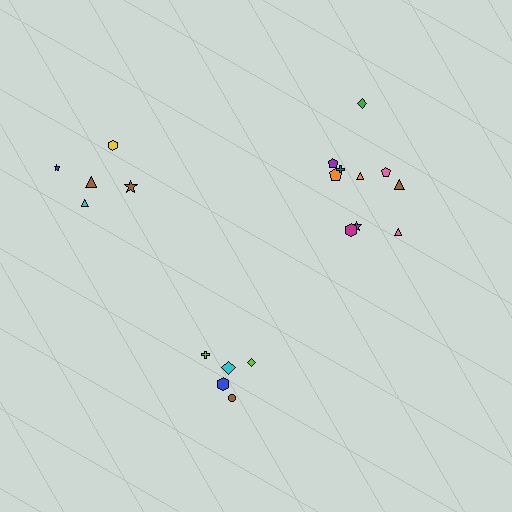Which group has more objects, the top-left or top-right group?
The top-right group.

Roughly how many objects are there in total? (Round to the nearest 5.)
Roughly 20 objects in total.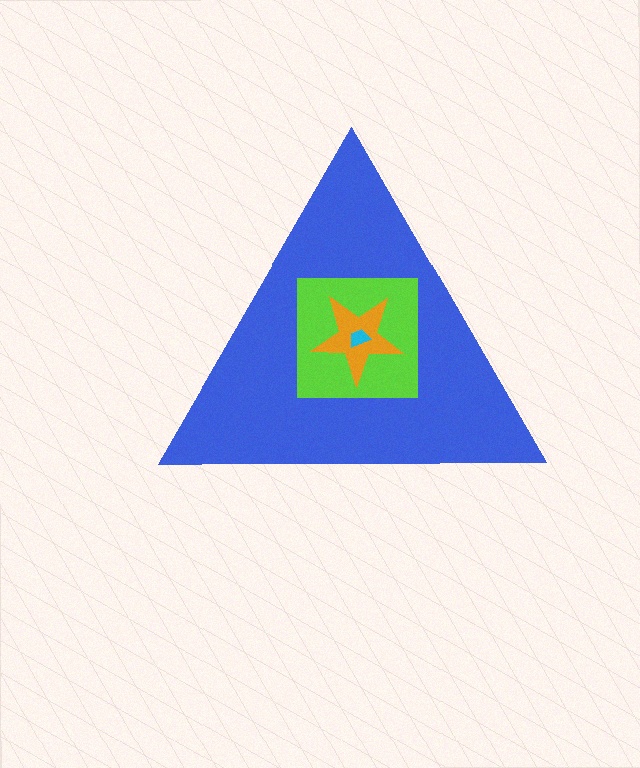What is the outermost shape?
The blue triangle.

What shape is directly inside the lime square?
The orange star.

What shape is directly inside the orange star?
The cyan trapezoid.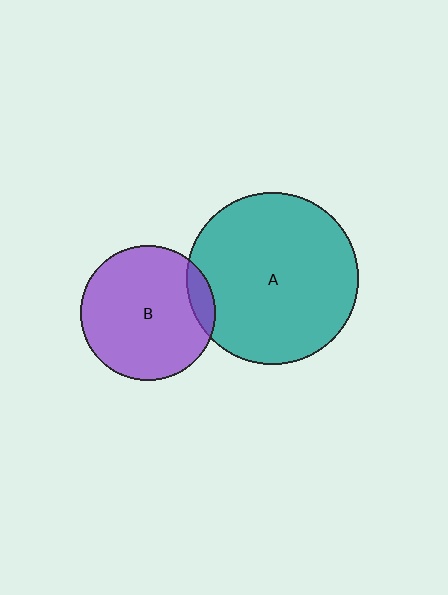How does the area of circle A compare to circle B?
Approximately 1.6 times.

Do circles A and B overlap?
Yes.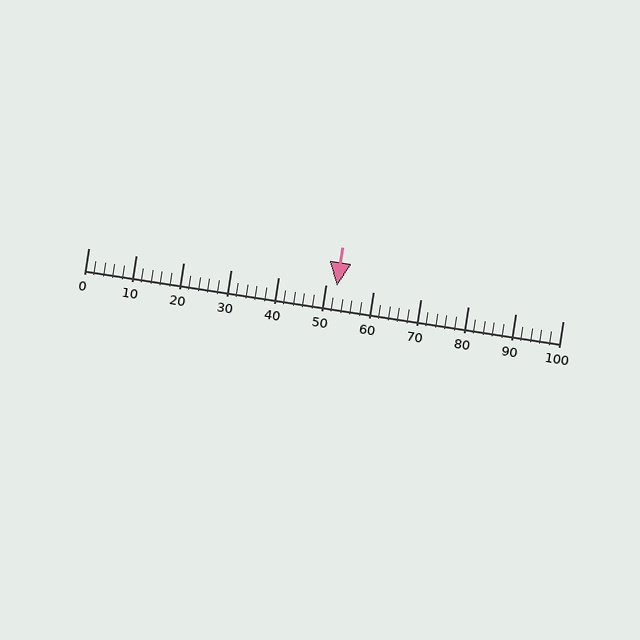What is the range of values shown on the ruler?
The ruler shows values from 0 to 100.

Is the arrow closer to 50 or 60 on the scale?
The arrow is closer to 50.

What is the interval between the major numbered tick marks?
The major tick marks are spaced 10 units apart.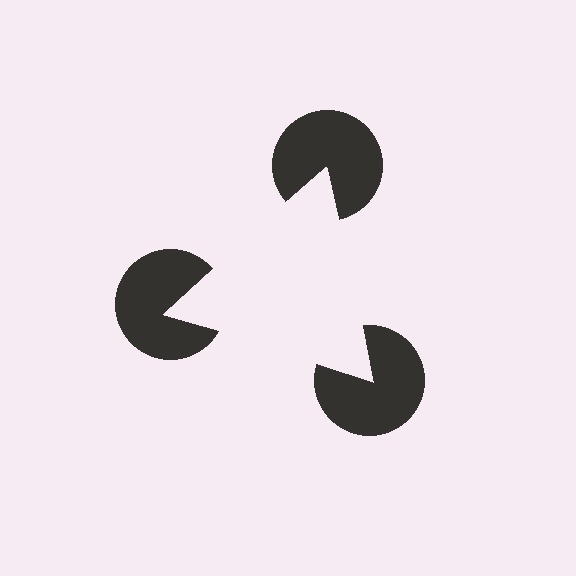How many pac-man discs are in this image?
There are 3 — one at each vertex of the illusory triangle.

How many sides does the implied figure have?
3 sides.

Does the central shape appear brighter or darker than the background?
It typically appears slightly brighter than the background, even though no actual brightness change is drawn.